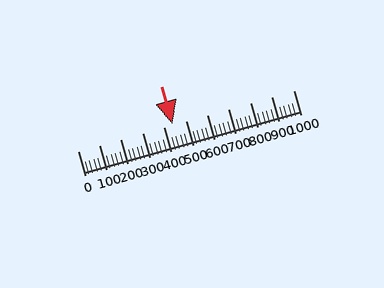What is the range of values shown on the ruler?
The ruler shows values from 0 to 1000.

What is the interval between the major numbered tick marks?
The major tick marks are spaced 100 units apart.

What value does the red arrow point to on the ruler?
The red arrow points to approximately 440.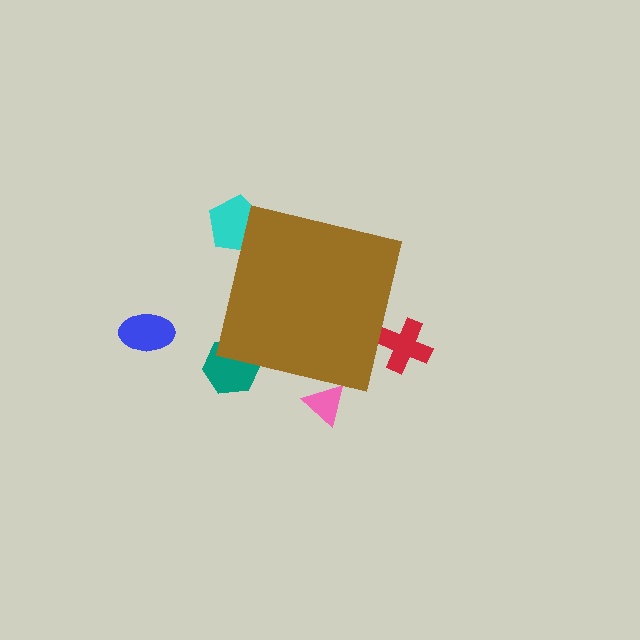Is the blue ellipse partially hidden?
No, the blue ellipse is fully visible.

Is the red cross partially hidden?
Yes, the red cross is partially hidden behind the brown square.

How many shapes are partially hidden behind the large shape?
4 shapes are partially hidden.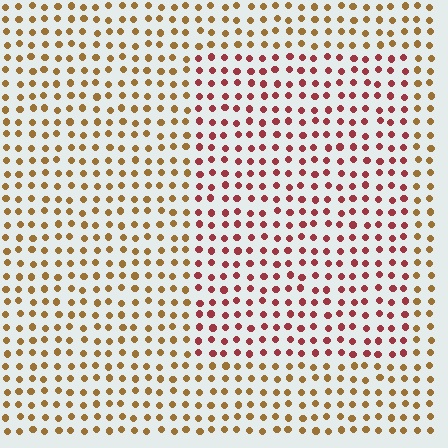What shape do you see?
I see a rectangle.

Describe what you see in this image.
The image is filled with small brown elements in a uniform arrangement. A rectangle-shaped region is visible where the elements are tinted to a slightly different hue, forming a subtle color boundary.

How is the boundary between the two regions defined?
The boundary is defined purely by a slight shift in hue (about 43 degrees). Spacing, size, and orientation are identical on both sides.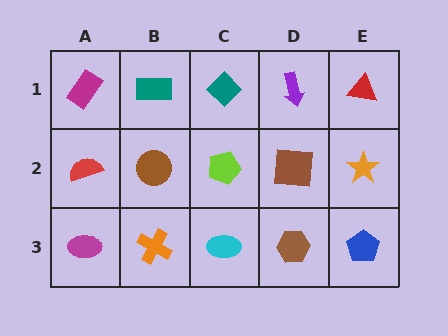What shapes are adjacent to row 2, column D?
A purple arrow (row 1, column D), a brown hexagon (row 3, column D), a lime pentagon (row 2, column C), an orange star (row 2, column E).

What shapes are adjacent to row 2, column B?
A teal rectangle (row 1, column B), an orange cross (row 3, column B), a red semicircle (row 2, column A), a lime pentagon (row 2, column C).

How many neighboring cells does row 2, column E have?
3.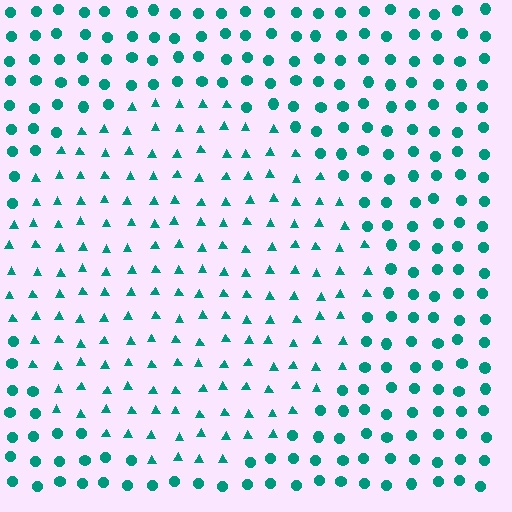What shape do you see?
I see a circle.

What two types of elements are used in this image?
The image uses triangles inside the circle region and circles outside it.